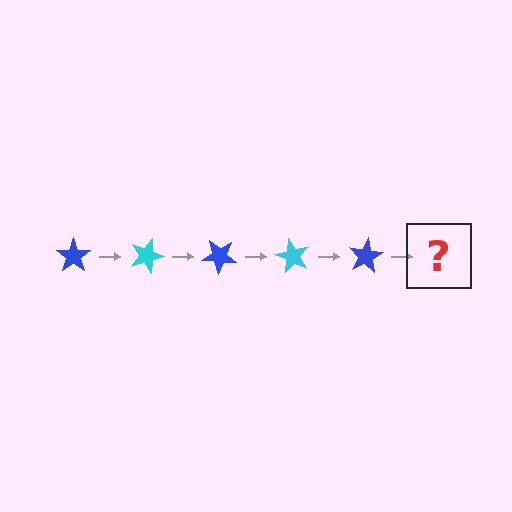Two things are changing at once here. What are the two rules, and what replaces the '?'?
The two rules are that it rotates 20 degrees each step and the color cycles through blue and cyan. The '?' should be a cyan star, rotated 100 degrees from the start.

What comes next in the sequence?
The next element should be a cyan star, rotated 100 degrees from the start.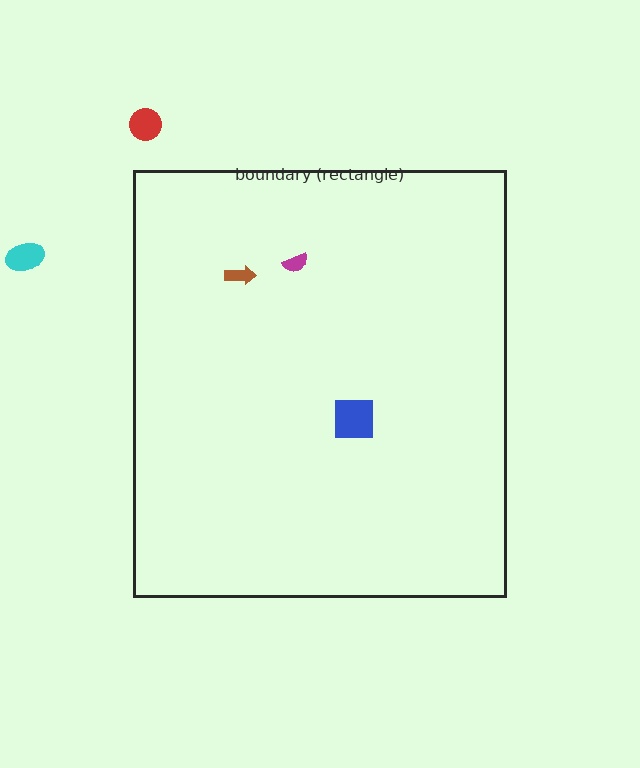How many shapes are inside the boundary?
3 inside, 2 outside.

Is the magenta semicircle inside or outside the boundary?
Inside.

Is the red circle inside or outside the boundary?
Outside.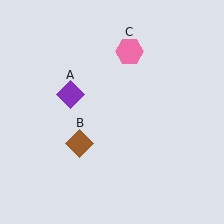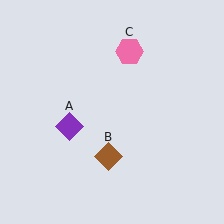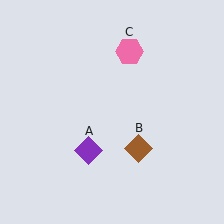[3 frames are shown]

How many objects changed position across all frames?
2 objects changed position: purple diamond (object A), brown diamond (object B).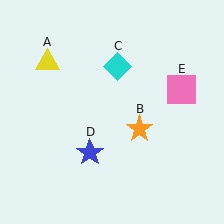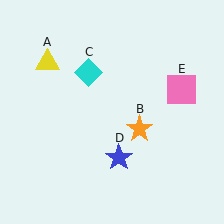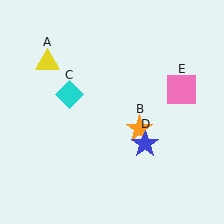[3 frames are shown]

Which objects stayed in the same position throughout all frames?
Yellow triangle (object A) and orange star (object B) and pink square (object E) remained stationary.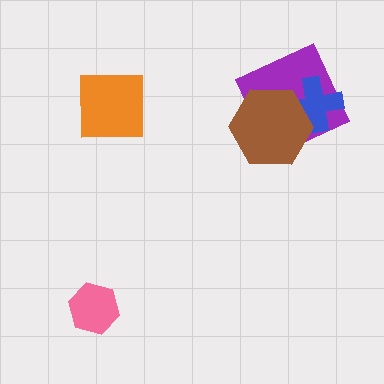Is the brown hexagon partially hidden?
No, no other shape covers it.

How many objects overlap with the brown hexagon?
2 objects overlap with the brown hexagon.